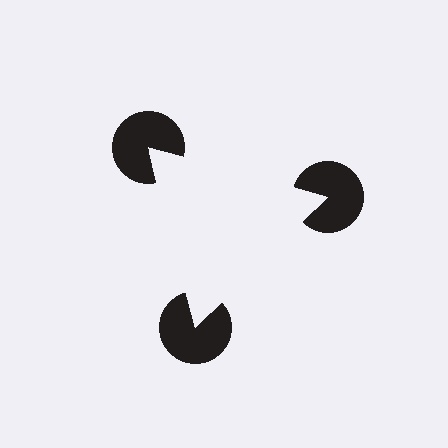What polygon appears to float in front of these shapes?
An illusory triangle — its edges are inferred from the aligned wedge cuts in the pac-man discs, not physically drawn.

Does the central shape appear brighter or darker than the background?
It typically appears slightly brighter than the background, even though no actual brightness change is drawn.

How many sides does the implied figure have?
3 sides.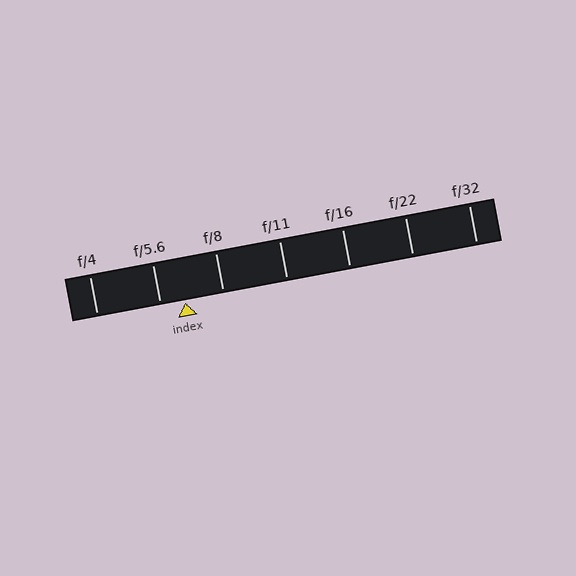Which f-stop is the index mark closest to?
The index mark is closest to f/5.6.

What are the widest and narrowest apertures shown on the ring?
The widest aperture shown is f/4 and the narrowest is f/32.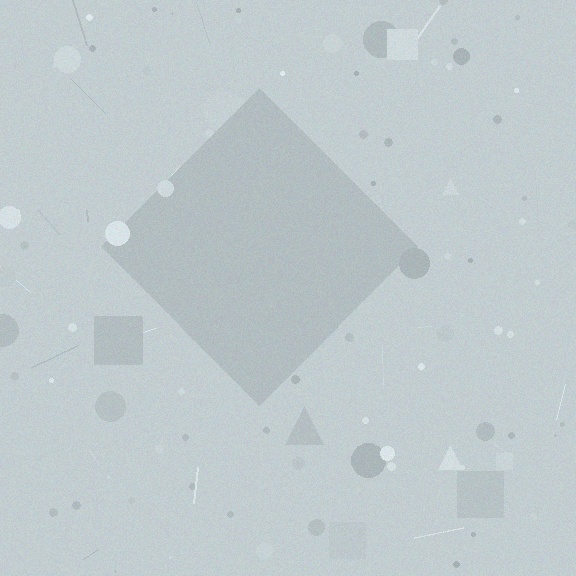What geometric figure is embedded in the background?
A diamond is embedded in the background.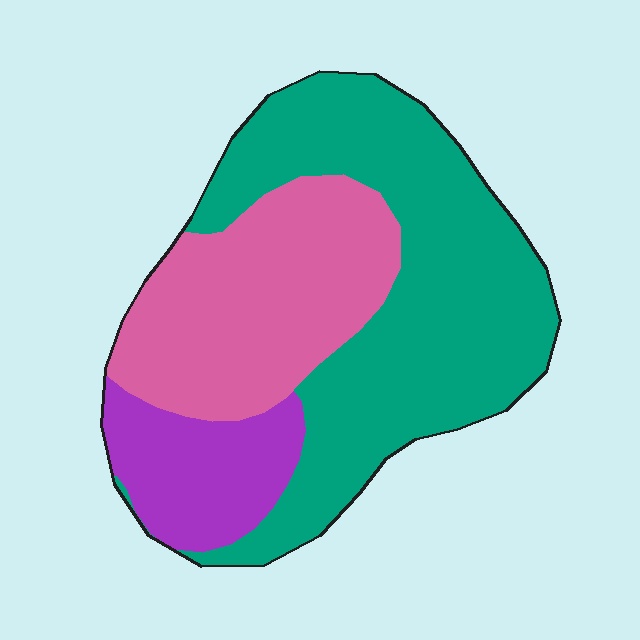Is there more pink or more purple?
Pink.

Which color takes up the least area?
Purple, at roughly 15%.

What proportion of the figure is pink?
Pink takes up about one third (1/3) of the figure.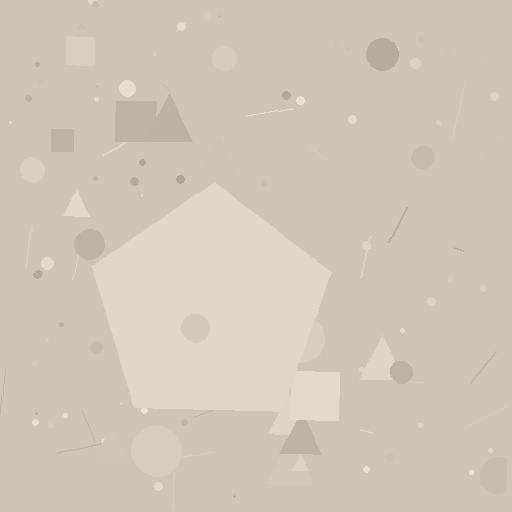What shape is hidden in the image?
A pentagon is hidden in the image.